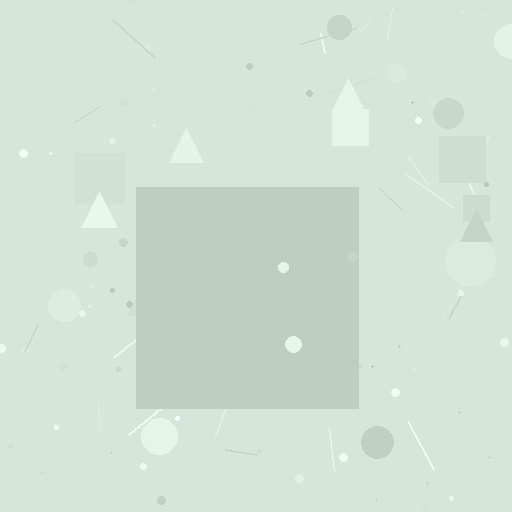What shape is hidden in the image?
A square is hidden in the image.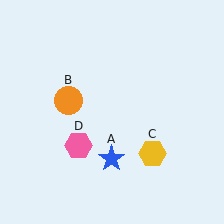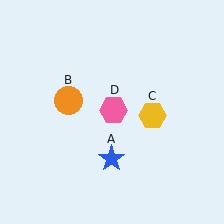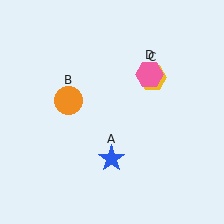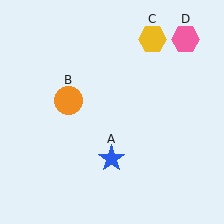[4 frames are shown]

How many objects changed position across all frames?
2 objects changed position: yellow hexagon (object C), pink hexagon (object D).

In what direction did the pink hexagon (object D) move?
The pink hexagon (object D) moved up and to the right.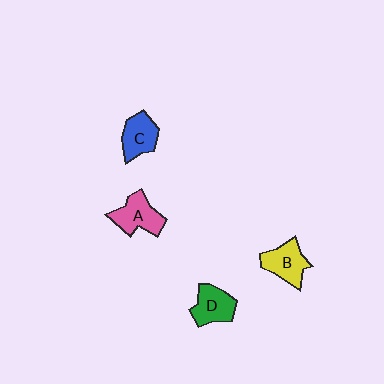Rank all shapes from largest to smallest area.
From largest to smallest: A (pink), B (yellow), D (green), C (blue).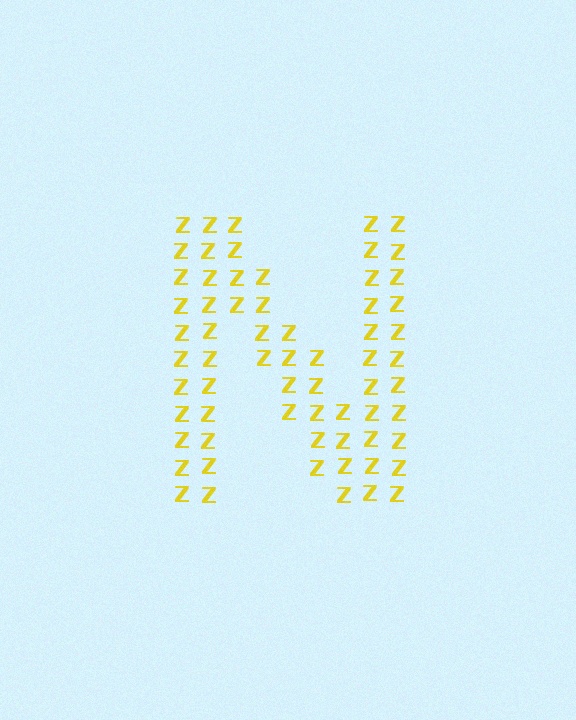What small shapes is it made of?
It is made of small letter Z's.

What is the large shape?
The large shape is the letter N.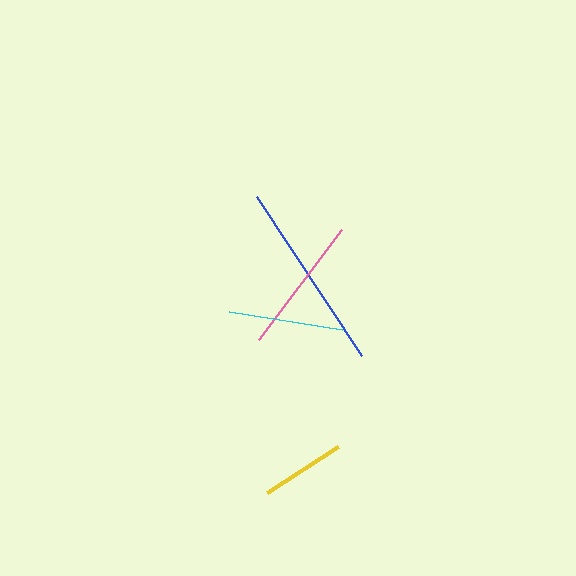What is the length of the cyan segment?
The cyan segment is approximately 115 pixels long.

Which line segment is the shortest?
The yellow line is the shortest at approximately 84 pixels.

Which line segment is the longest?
The blue line is the longest at approximately 191 pixels.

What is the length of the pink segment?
The pink segment is approximately 138 pixels long.